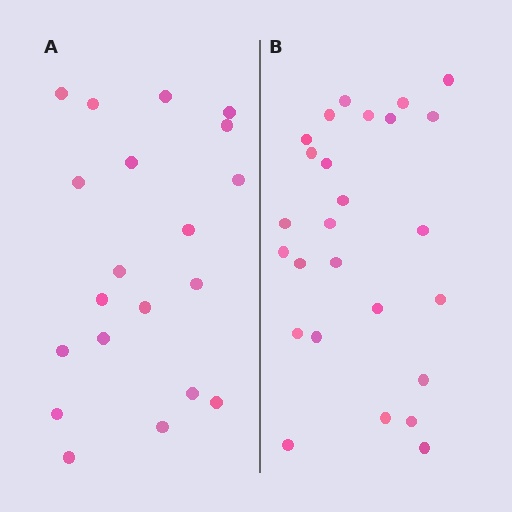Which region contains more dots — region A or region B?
Region B (the right region) has more dots.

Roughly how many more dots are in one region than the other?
Region B has about 6 more dots than region A.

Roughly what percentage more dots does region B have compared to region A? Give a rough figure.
About 30% more.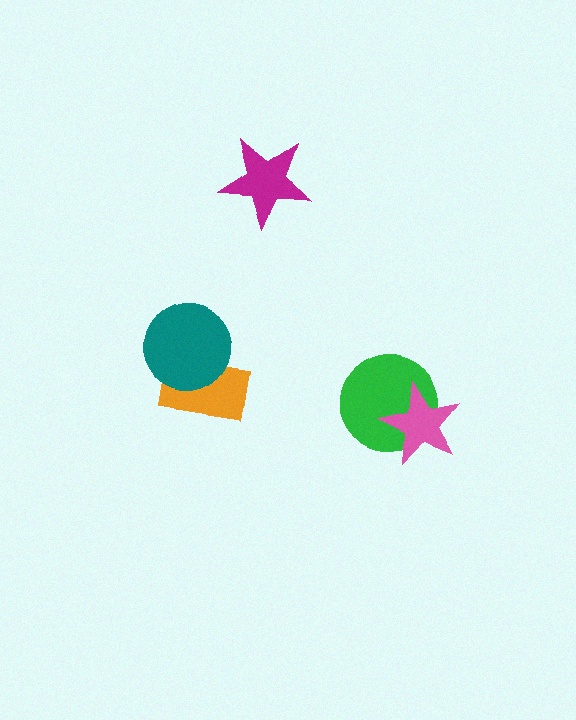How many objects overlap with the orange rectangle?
1 object overlaps with the orange rectangle.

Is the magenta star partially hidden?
No, no other shape covers it.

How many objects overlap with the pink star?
1 object overlaps with the pink star.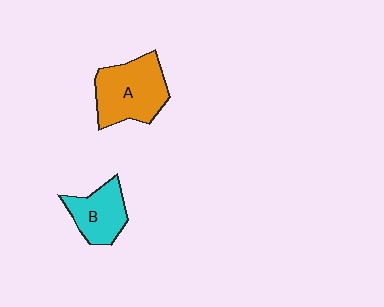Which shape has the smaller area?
Shape B (cyan).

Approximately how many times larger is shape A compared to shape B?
Approximately 1.5 times.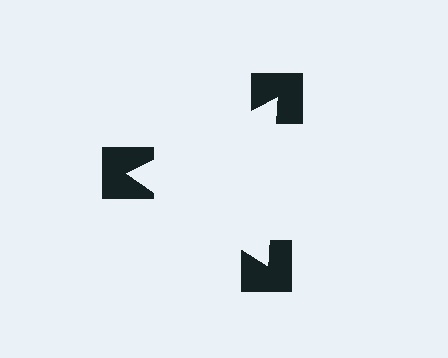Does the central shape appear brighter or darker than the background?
It typically appears slightly brighter than the background, even though no actual brightness change is drawn.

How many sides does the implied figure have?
3 sides.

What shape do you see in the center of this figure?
An illusory triangle — its edges are inferred from the aligned wedge cuts in the notched squares, not physically drawn.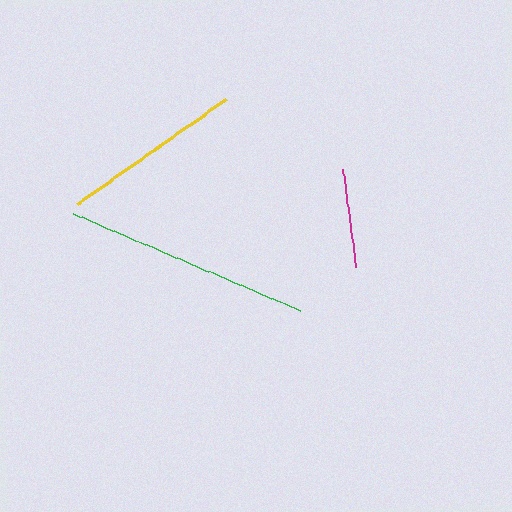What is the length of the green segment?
The green segment is approximately 247 pixels long.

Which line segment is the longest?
The green line is the longest at approximately 247 pixels.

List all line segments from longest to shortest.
From longest to shortest: green, yellow, magenta.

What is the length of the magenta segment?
The magenta segment is approximately 98 pixels long.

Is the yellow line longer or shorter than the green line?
The green line is longer than the yellow line.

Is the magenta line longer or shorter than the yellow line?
The yellow line is longer than the magenta line.